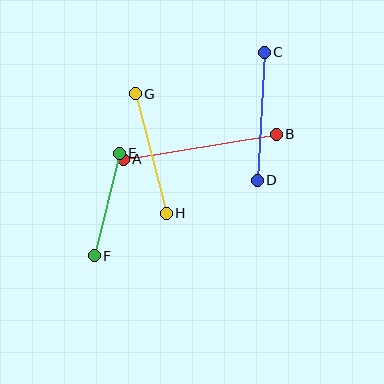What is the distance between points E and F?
The distance is approximately 106 pixels.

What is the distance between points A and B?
The distance is approximately 155 pixels.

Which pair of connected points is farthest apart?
Points A and B are farthest apart.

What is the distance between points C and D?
The distance is approximately 128 pixels.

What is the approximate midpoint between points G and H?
The midpoint is at approximately (151, 154) pixels.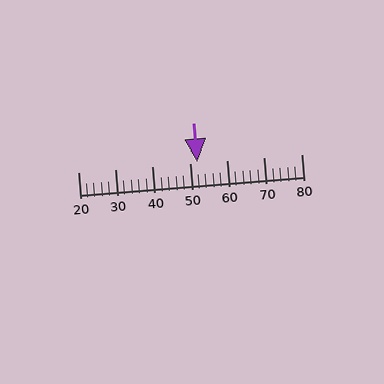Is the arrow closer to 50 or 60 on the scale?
The arrow is closer to 50.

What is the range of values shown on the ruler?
The ruler shows values from 20 to 80.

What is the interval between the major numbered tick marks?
The major tick marks are spaced 10 units apart.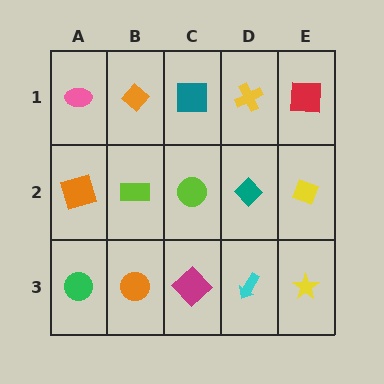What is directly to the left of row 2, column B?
An orange square.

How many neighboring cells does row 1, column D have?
3.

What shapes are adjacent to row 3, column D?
A teal diamond (row 2, column D), a magenta diamond (row 3, column C), a yellow star (row 3, column E).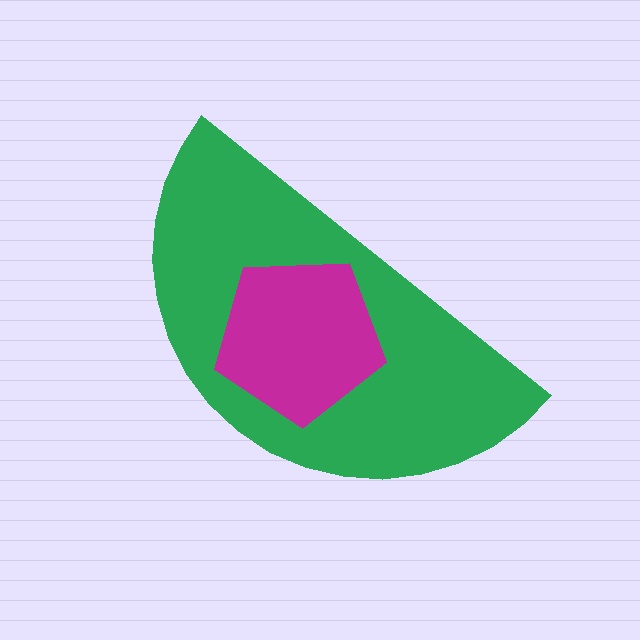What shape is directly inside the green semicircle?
The magenta pentagon.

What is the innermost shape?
The magenta pentagon.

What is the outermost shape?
The green semicircle.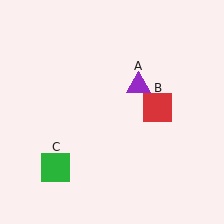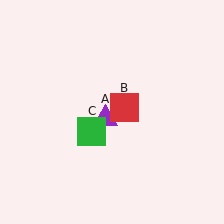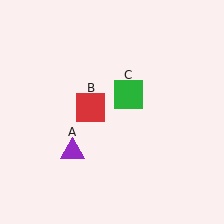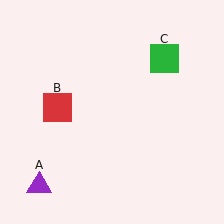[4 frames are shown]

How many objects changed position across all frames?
3 objects changed position: purple triangle (object A), red square (object B), green square (object C).